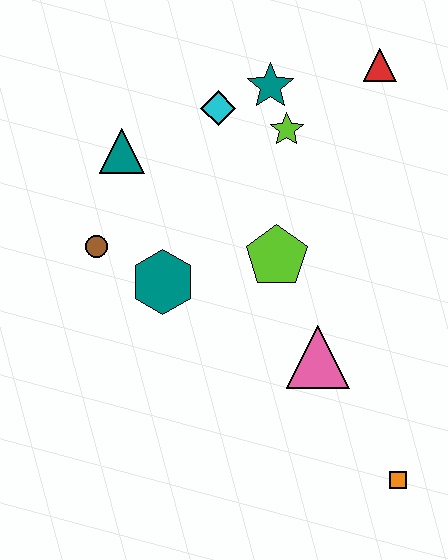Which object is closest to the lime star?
The teal star is closest to the lime star.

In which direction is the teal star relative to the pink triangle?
The teal star is above the pink triangle.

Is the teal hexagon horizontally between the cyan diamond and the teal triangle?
Yes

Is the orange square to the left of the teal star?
No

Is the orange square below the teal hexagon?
Yes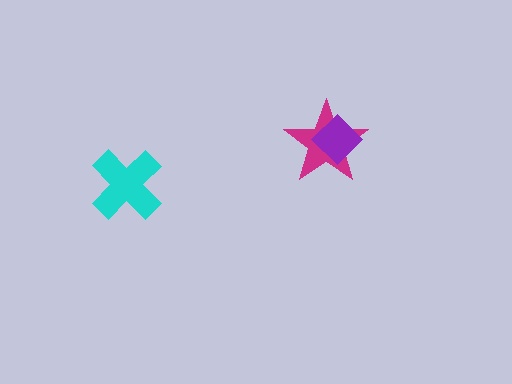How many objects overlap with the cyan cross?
0 objects overlap with the cyan cross.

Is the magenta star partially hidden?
Yes, it is partially covered by another shape.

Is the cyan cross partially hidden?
No, no other shape covers it.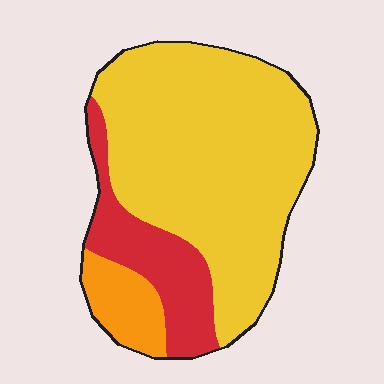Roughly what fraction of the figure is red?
Red covers around 20% of the figure.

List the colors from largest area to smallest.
From largest to smallest: yellow, red, orange.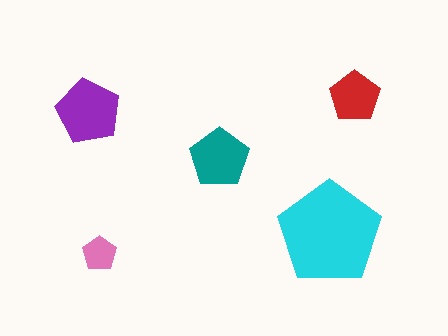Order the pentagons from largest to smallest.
the cyan one, the purple one, the teal one, the red one, the pink one.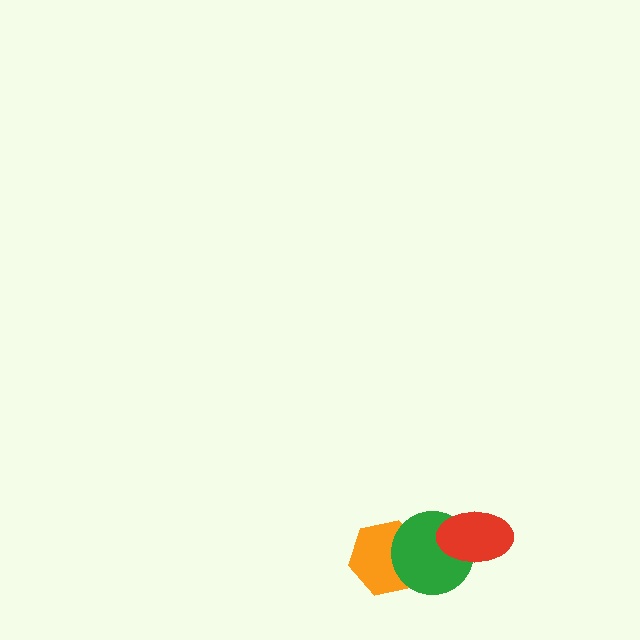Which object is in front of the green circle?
The red ellipse is in front of the green circle.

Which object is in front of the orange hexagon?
The green circle is in front of the orange hexagon.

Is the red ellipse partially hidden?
No, no other shape covers it.